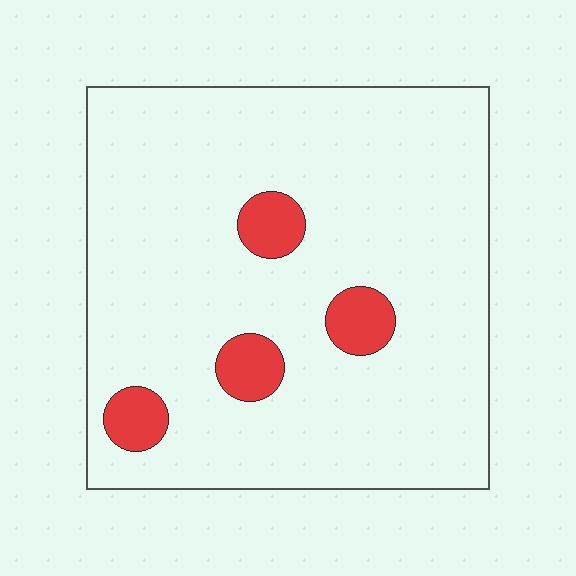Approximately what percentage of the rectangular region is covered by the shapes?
Approximately 10%.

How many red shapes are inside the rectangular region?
4.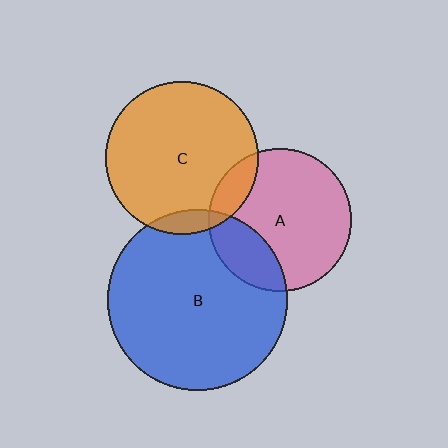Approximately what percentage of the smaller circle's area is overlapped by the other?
Approximately 25%.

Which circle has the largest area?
Circle B (blue).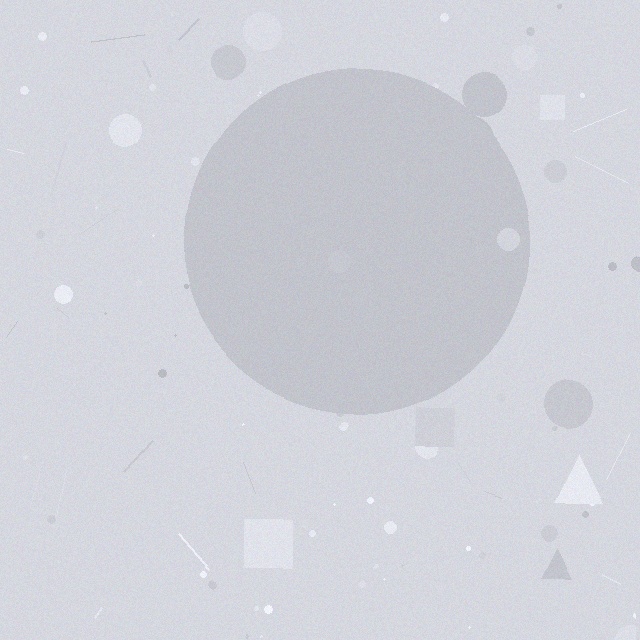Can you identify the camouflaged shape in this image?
The camouflaged shape is a circle.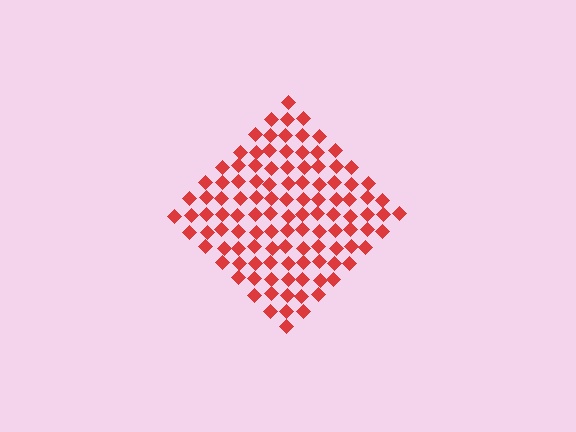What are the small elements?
The small elements are diamonds.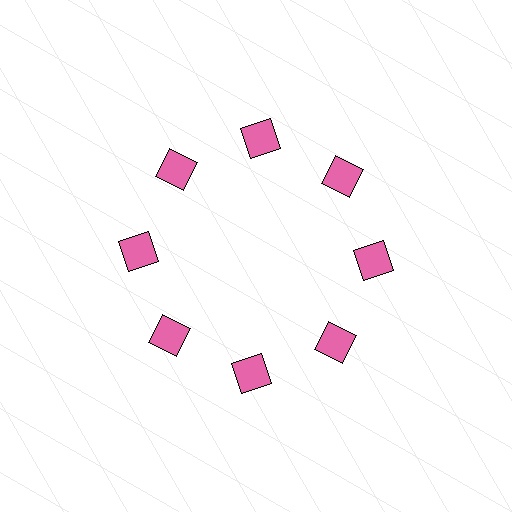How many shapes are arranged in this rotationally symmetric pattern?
There are 8 shapes, arranged in 8 groups of 1.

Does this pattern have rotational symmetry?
Yes, this pattern has 8-fold rotational symmetry. It looks the same after rotating 45 degrees around the center.